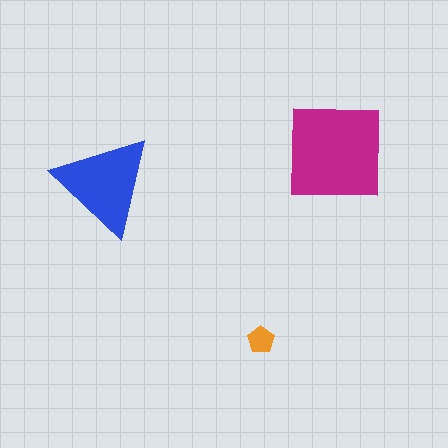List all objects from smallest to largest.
The orange pentagon, the blue triangle, the magenta square.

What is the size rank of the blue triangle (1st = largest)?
2nd.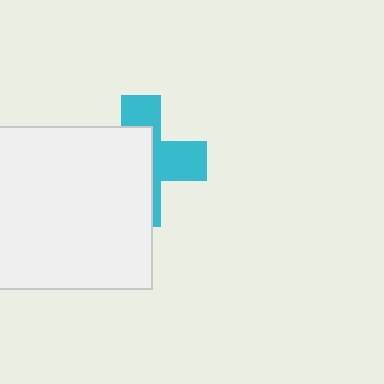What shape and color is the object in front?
The object in front is a white square.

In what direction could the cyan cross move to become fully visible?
The cyan cross could move right. That would shift it out from behind the white square entirely.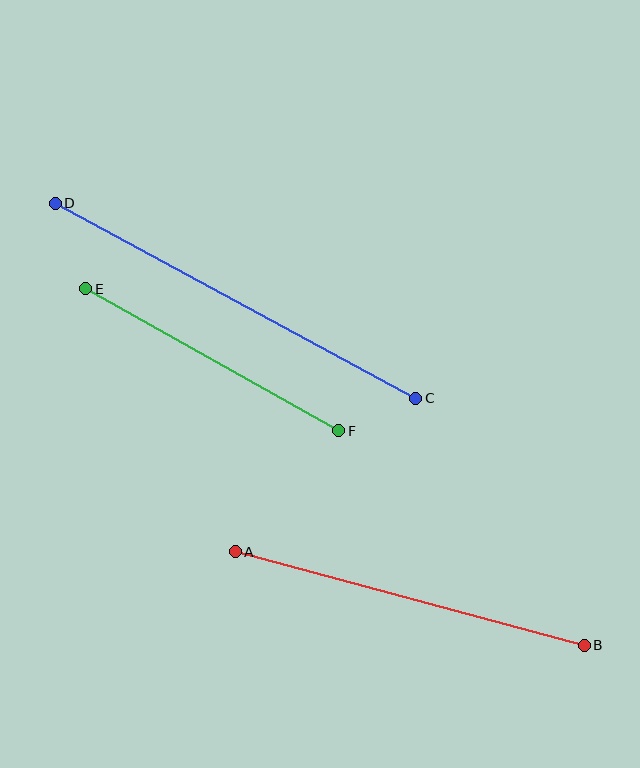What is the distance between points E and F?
The distance is approximately 290 pixels.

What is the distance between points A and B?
The distance is approximately 361 pixels.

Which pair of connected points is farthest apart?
Points C and D are farthest apart.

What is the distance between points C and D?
The distance is approximately 410 pixels.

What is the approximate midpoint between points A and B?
The midpoint is at approximately (410, 598) pixels.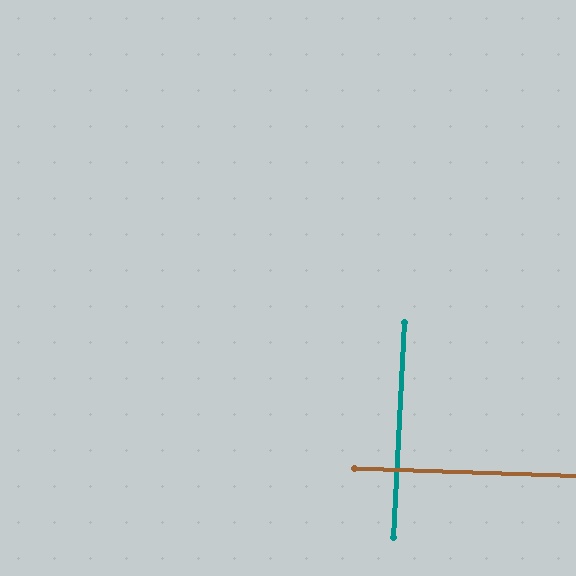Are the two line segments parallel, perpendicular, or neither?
Perpendicular — they meet at approximately 89°.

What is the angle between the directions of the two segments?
Approximately 89 degrees.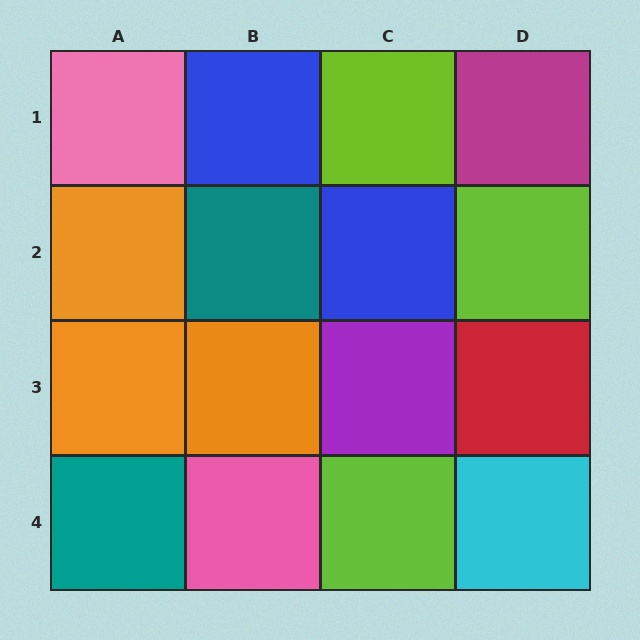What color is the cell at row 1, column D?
Magenta.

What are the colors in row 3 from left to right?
Orange, orange, purple, red.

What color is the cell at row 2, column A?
Orange.